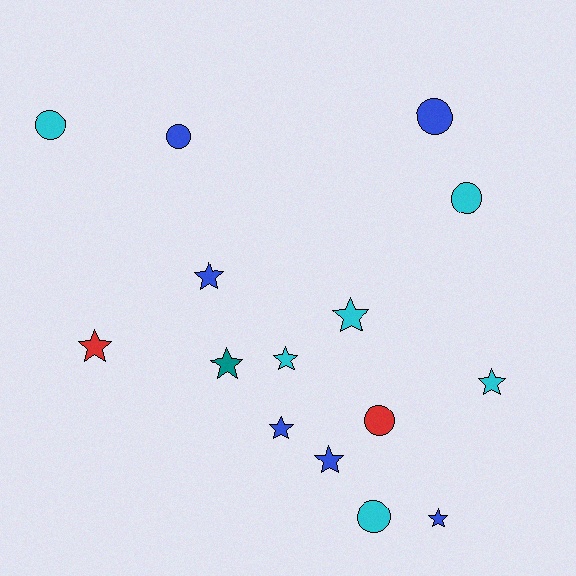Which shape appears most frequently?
Star, with 9 objects.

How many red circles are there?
There is 1 red circle.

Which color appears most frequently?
Blue, with 6 objects.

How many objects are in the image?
There are 15 objects.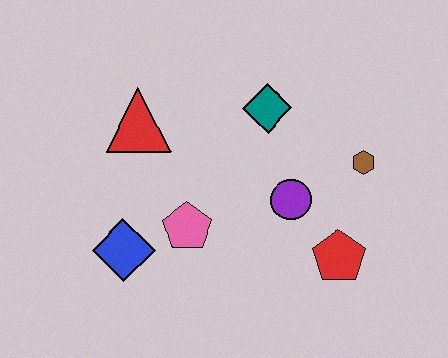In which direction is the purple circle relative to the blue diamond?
The purple circle is to the right of the blue diamond.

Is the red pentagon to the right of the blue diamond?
Yes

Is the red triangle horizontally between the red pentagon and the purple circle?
No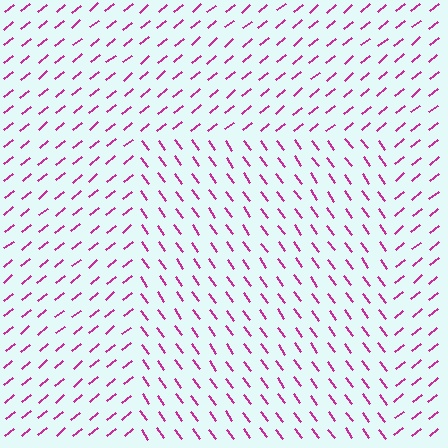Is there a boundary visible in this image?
Yes, there is a texture boundary formed by a change in line orientation.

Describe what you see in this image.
The image is filled with small magenta line segments. A rectangle region in the image has lines oriented differently from the surrounding lines, creating a visible texture boundary.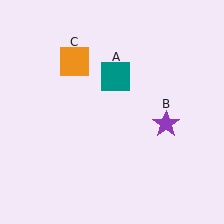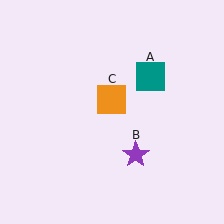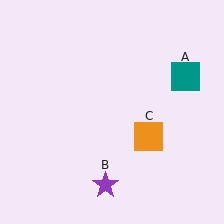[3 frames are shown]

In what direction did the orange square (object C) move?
The orange square (object C) moved down and to the right.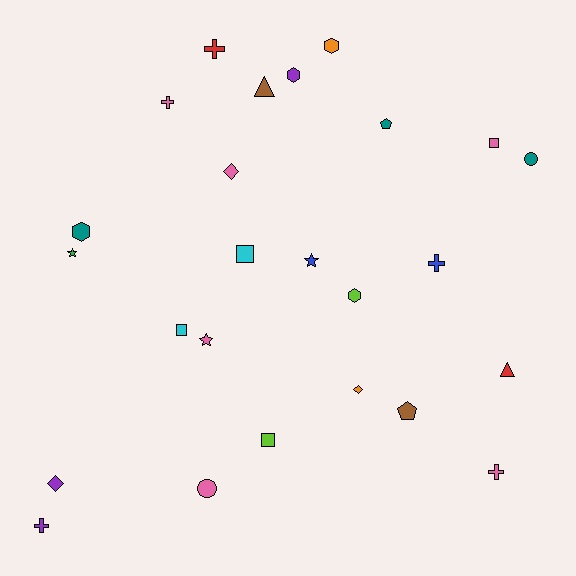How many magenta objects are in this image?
There are no magenta objects.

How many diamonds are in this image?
There are 3 diamonds.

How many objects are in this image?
There are 25 objects.